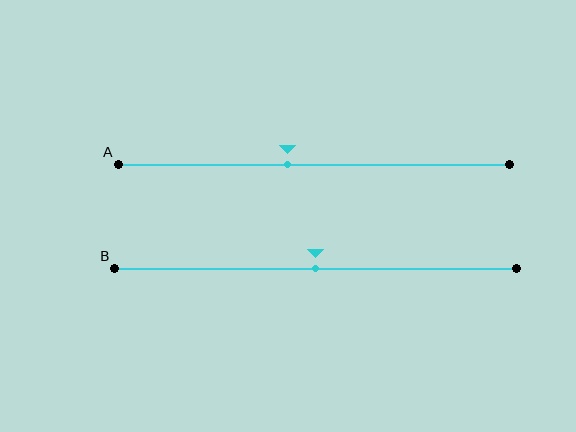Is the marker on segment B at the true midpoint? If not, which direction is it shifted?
Yes, the marker on segment B is at the true midpoint.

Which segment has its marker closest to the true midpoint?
Segment B has its marker closest to the true midpoint.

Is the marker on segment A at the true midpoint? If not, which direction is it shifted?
No, the marker on segment A is shifted to the left by about 7% of the segment length.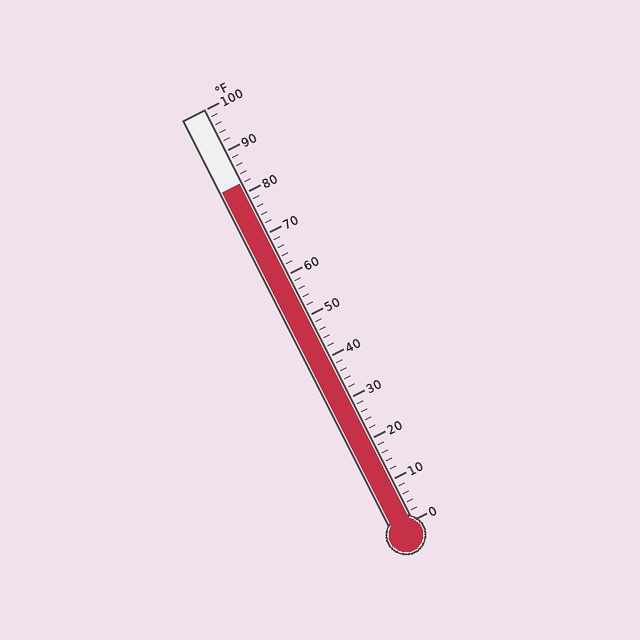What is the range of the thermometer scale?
The thermometer scale ranges from 0°F to 100°F.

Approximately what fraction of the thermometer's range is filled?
The thermometer is filled to approximately 80% of its range.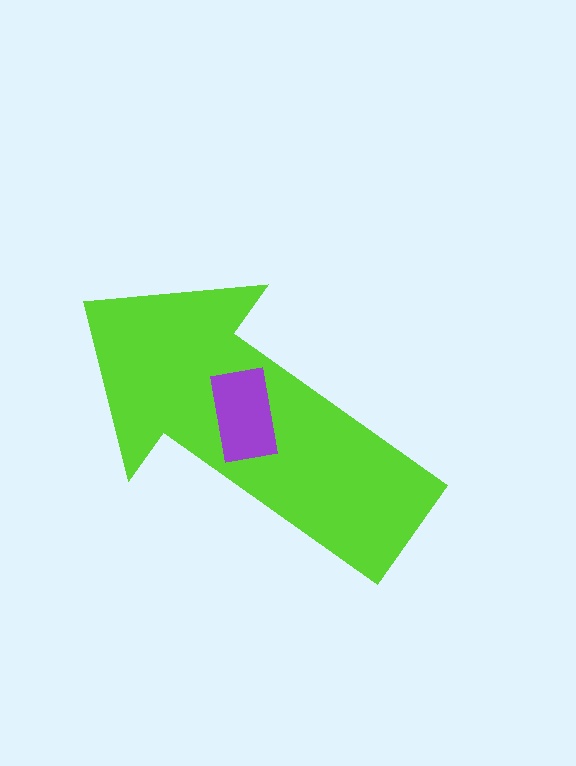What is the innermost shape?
The purple rectangle.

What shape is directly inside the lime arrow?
The purple rectangle.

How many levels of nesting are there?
2.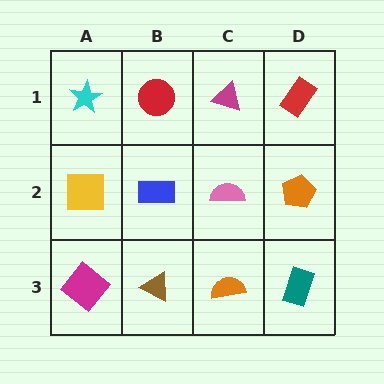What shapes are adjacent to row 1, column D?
An orange pentagon (row 2, column D), a magenta triangle (row 1, column C).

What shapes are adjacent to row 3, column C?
A pink semicircle (row 2, column C), a brown triangle (row 3, column B), a teal rectangle (row 3, column D).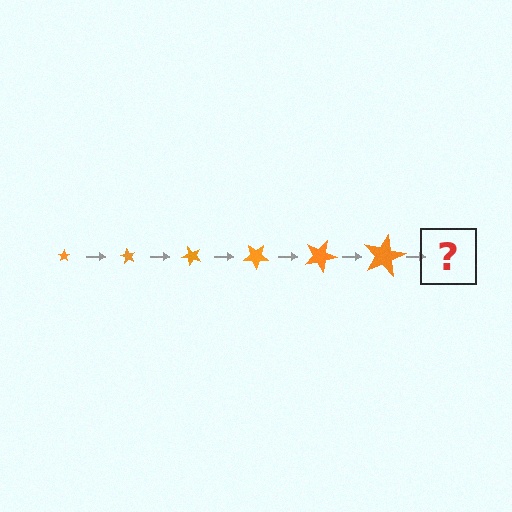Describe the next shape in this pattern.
It should be a star, larger than the previous one and rotated 360 degrees from the start.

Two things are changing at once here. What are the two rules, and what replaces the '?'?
The two rules are that the star grows larger each step and it rotates 60 degrees each step. The '?' should be a star, larger than the previous one and rotated 360 degrees from the start.